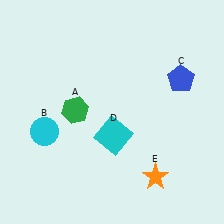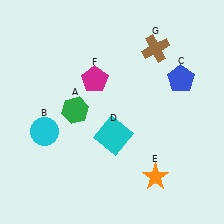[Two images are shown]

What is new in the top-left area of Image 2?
A magenta pentagon (F) was added in the top-left area of Image 2.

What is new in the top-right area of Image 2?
A brown cross (G) was added in the top-right area of Image 2.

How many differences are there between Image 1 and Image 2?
There are 2 differences between the two images.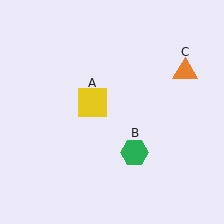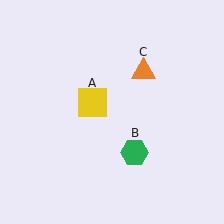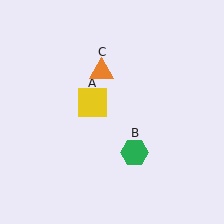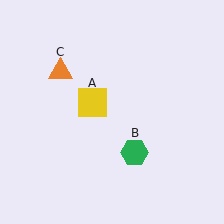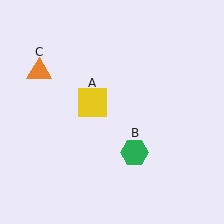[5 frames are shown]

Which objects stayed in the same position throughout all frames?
Yellow square (object A) and green hexagon (object B) remained stationary.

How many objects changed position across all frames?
1 object changed position: orange triangle (object C).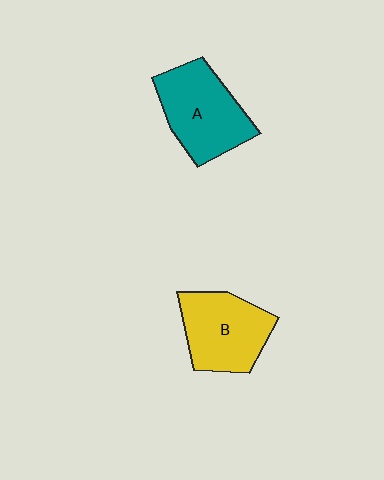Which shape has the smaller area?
Shape B (yellow).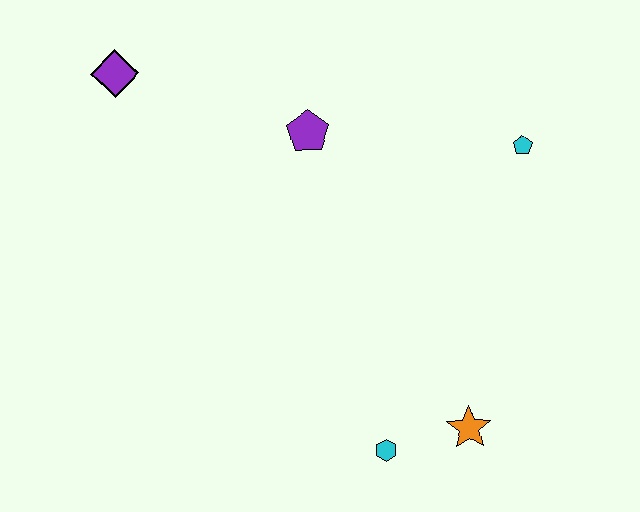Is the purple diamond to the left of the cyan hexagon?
Yes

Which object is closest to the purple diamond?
The purple pentagon is closest to the purple diamond.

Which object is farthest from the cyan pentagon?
The purple diamond is farthest from the cyan pentagon.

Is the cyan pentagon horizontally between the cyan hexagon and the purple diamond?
No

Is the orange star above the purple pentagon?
No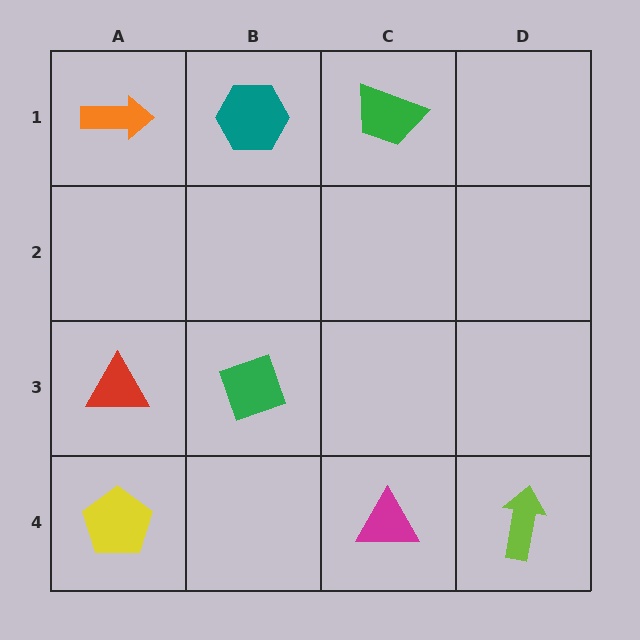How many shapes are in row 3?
2 shapes.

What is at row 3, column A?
A red triangle.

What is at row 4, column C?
A magenta triangle.